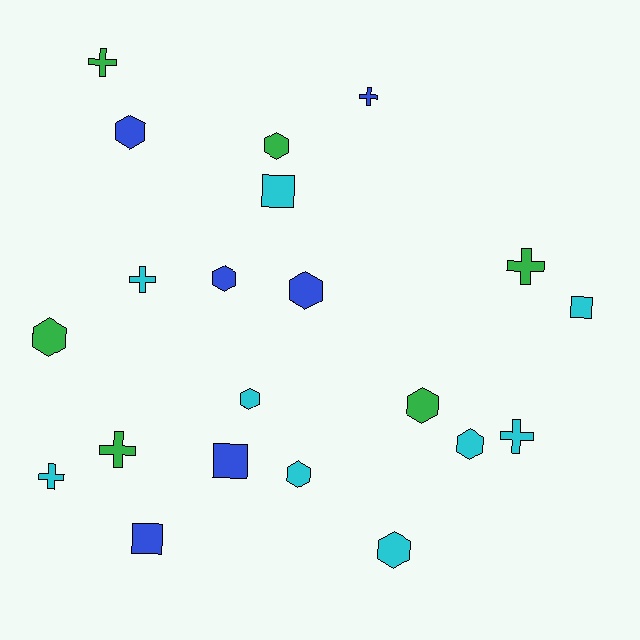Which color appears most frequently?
Cyan, with 9 objects.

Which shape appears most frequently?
Hexagon, with 10 objects.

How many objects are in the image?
There are 21 objects.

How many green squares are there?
There are no green squares.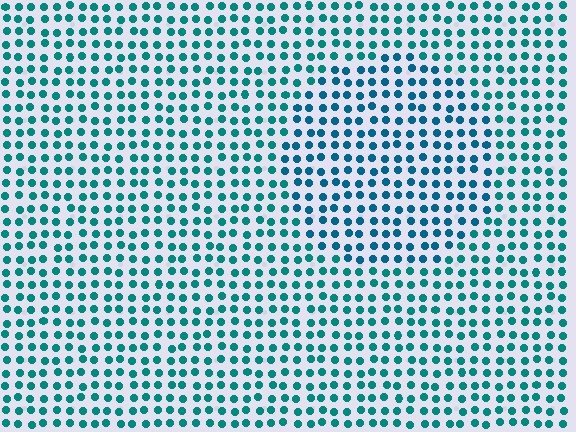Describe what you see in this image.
The image is filled with small teal elements in a uniform arrangement. A circle-shaped region is visible where the elements are tinted to a slightly different hue, forming a subtle color boundary.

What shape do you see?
I see a circle.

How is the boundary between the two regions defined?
The boundary is defined purely by a slight shift in hue (about 22 degrees). Spacing, size, and orientation are identical on both sides.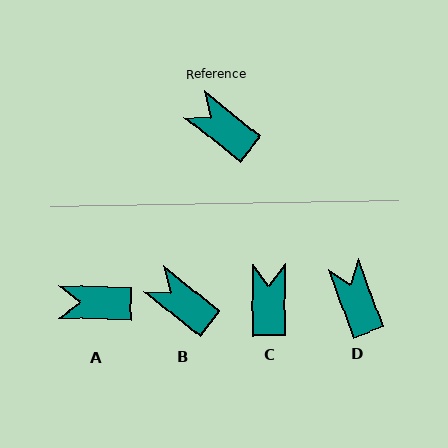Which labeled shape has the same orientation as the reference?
B.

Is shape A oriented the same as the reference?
No, it is off by about 37 degrees.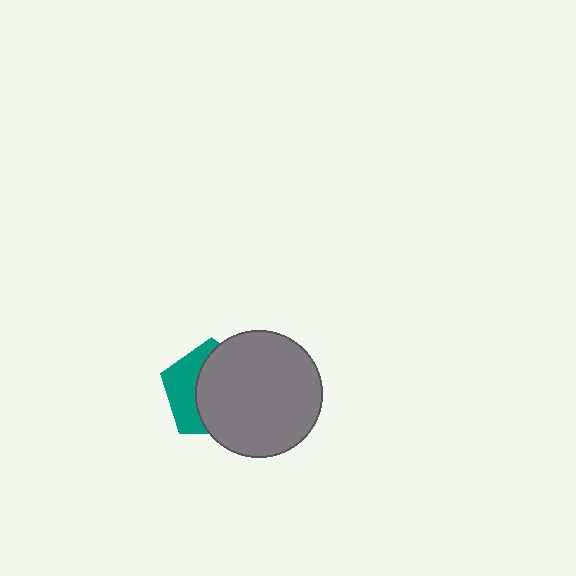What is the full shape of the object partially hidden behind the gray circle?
The partially hidden object is a teal pentagon.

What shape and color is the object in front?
The object in front is a gray circle.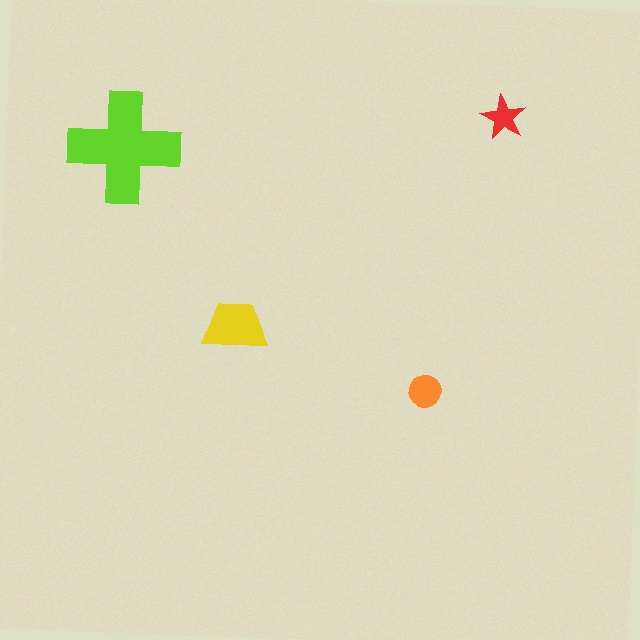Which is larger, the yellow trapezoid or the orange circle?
The yellow trapezoid.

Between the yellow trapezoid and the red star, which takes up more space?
The yellow trapezoid.